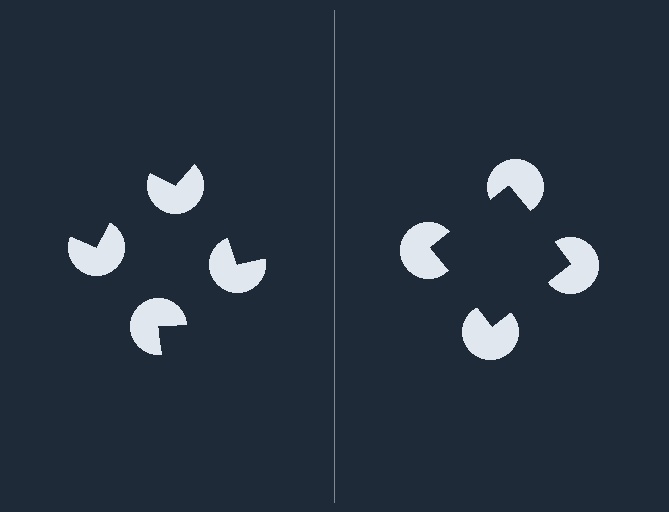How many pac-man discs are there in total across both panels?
8 — 4 on each side.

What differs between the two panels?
The pac-man discs are positioned identically on both sides; only the wedge orientations differ. On the right they align to a square; on the left they are misaligned.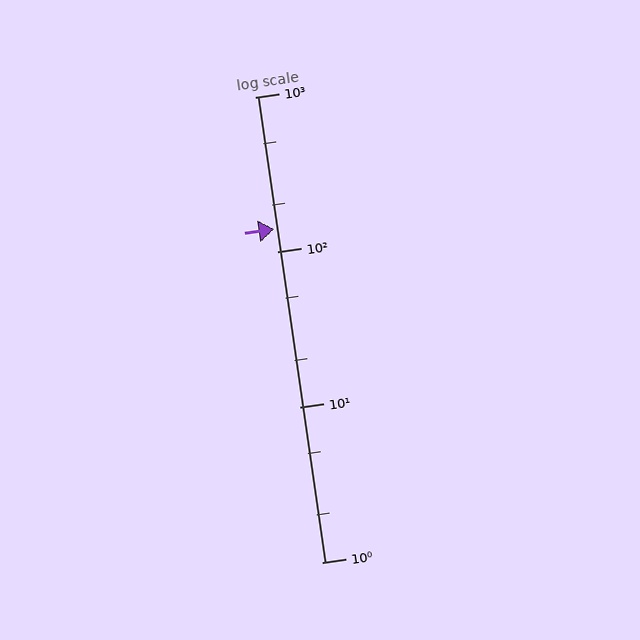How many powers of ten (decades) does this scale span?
The scale spans 3 decades, from 1 to 1000.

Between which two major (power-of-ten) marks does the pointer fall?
The pointer is between 100 and 1000.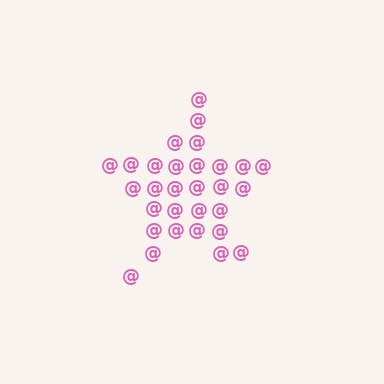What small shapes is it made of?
It is made of small at signs.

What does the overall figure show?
The overall figure shows a star.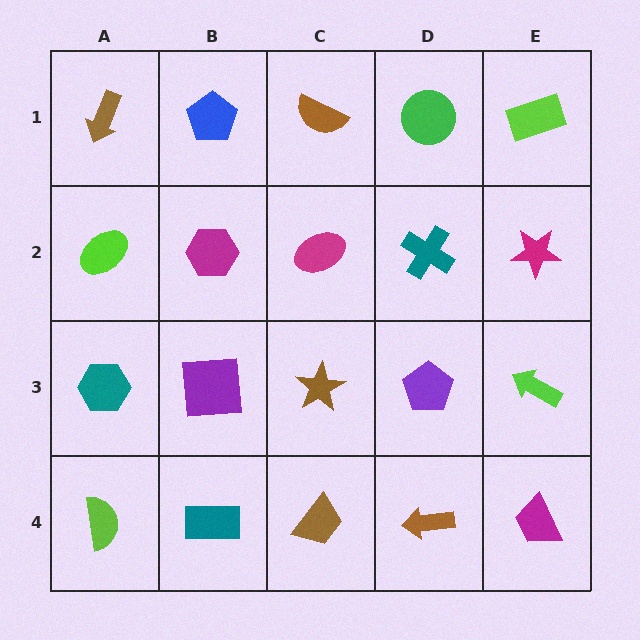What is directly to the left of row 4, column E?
A brown arrow.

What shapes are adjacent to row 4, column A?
A teal hexagon (row 3, column A), a teal rectangle (row 4, column B).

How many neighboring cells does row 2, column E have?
3.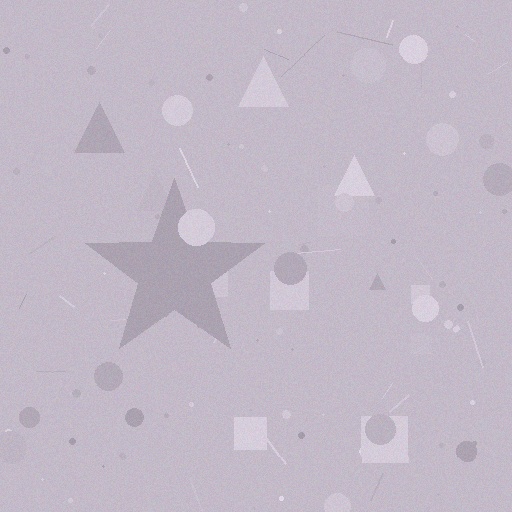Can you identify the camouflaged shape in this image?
The camouflaged shape is a star.